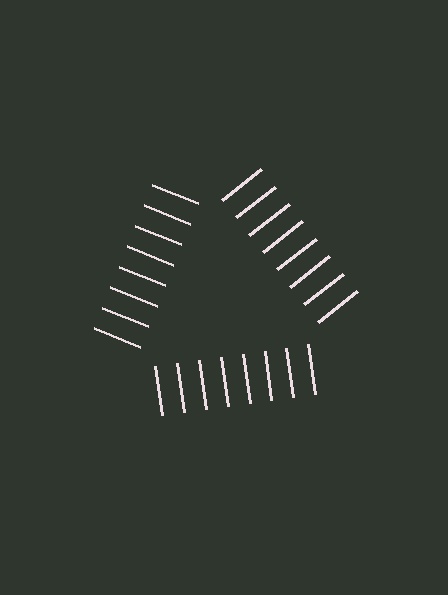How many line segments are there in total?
24 — 8 along each of the 3 edges.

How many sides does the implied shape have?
3 sides — the line-ends trace a triangle.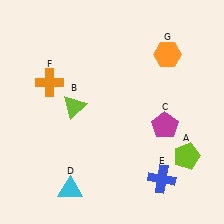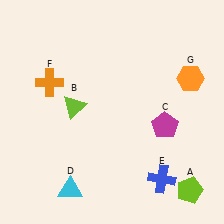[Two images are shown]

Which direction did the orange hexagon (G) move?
The orange hexagon (G) moved down.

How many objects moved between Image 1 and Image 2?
2 objects moved between the two images.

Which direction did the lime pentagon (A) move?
The lime pentagon (A) moved down.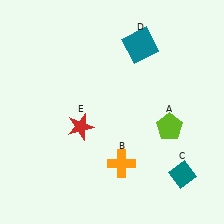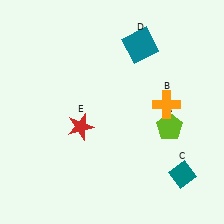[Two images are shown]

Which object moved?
The orange cross (B) moved up.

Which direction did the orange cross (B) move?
The orange cross (B) moved up.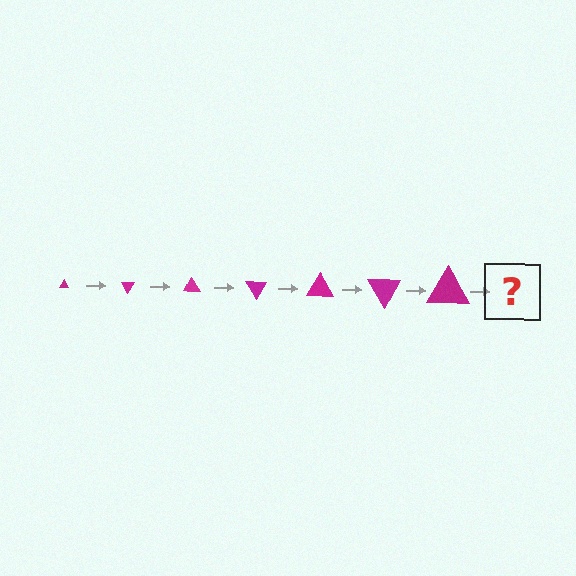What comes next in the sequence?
The next element should be a triangle, larger than the previous one and rotated 420 degrees from the start.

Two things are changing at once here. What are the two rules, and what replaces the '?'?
The two rules are that the triangle grows larger each step and it rotates 60 degrees each step. The '?' should be a triangle, larger than the previous one and rotated 420 degrees from the start.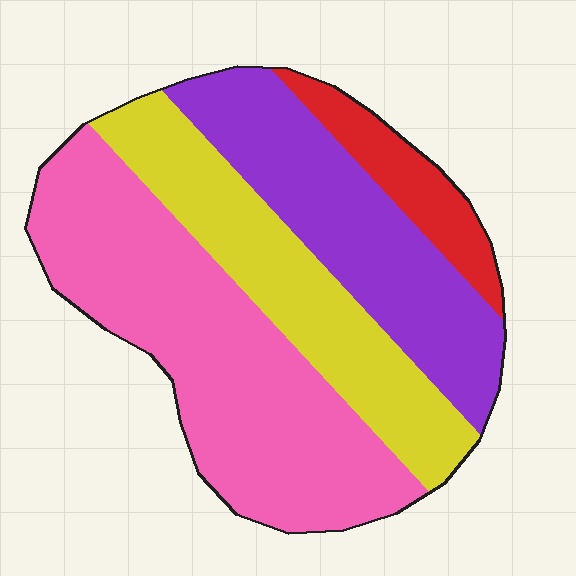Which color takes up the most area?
Pink, at roughly 40%.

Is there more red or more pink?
Pink.